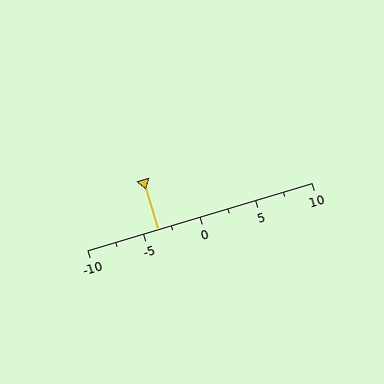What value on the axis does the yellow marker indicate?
The marker indicates approximately -3.8.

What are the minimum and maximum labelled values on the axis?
The axis runs from -10 to 10.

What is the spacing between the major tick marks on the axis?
The major ticks are spaced 5 apart.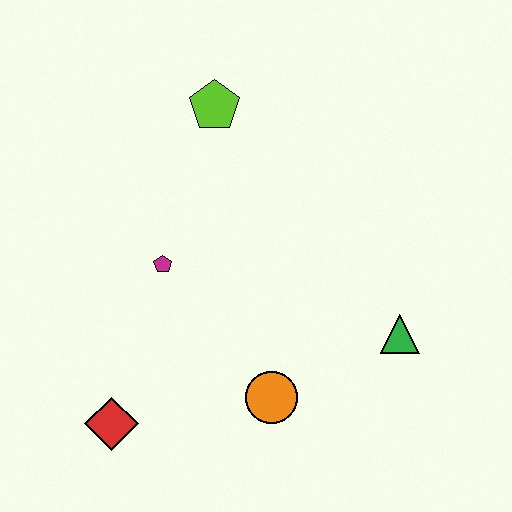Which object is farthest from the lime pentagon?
The red diamond is farthest from the lime pentagon.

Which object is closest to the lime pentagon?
The magenta pentagon is closest to the lime pentagon.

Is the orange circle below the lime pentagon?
Yes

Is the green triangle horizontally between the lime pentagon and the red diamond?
No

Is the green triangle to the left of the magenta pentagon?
No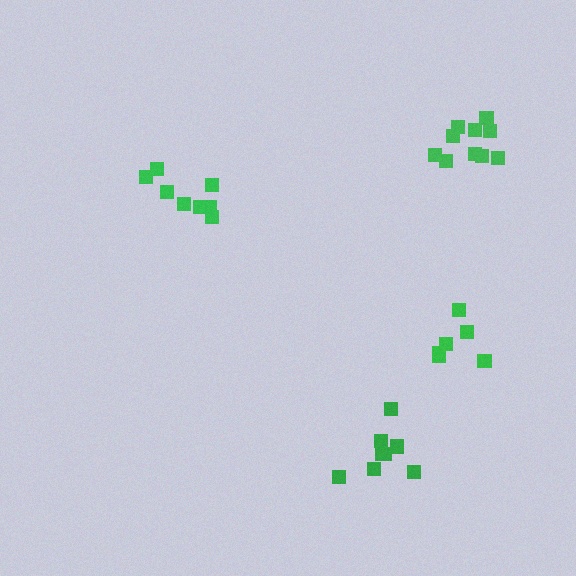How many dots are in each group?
Group 1: 6 dots, Group 2: 8 dots, Group 3: 10 dots, Group 4: 8 dots (32 total).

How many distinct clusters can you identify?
There are 4 distinct clusters.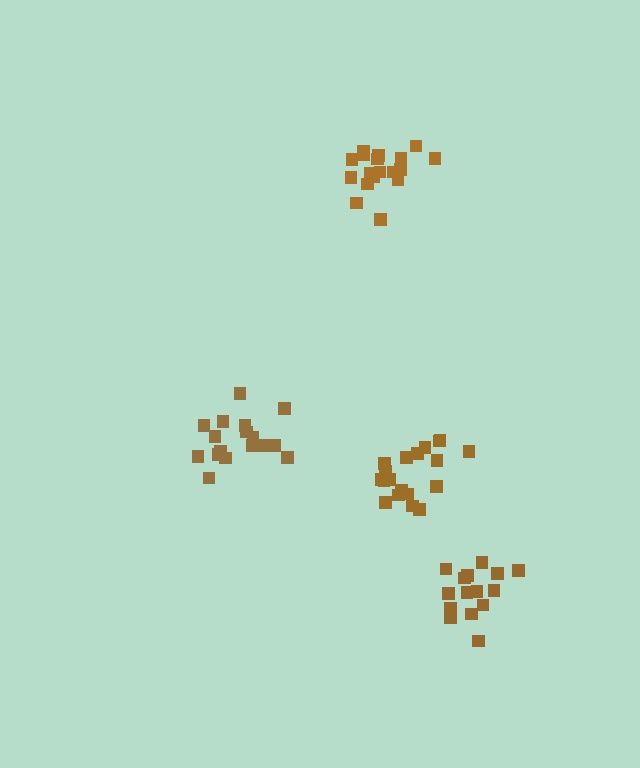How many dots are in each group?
Group 1: 17 dots, Group 2: 19 dots, Group 3: 18 dots, Group 4: 15 dots (69 total).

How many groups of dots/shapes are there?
There are 4 groups.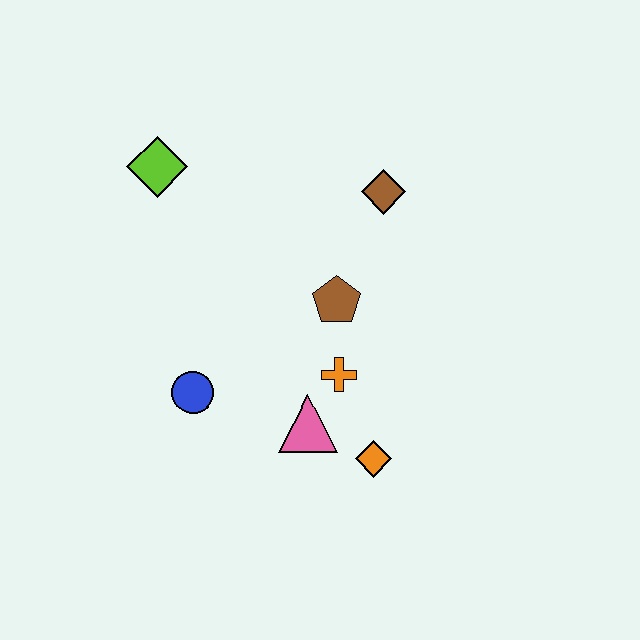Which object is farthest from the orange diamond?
The lime diamond is farthest from the orange diamond.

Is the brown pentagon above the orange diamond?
Yes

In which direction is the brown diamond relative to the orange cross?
The brown diamond is above the orange cross.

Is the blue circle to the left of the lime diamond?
No